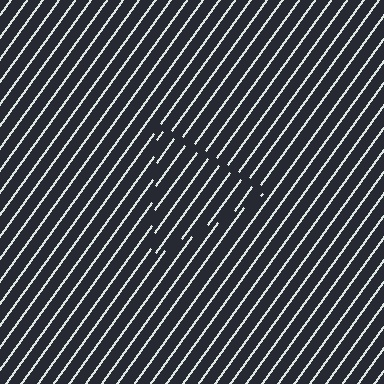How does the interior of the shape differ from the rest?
The interior of the shape contains the same grating, shifted by half a period — the contour is defined by the phase discontinuity where line-ends from the inner and outer gratings abut.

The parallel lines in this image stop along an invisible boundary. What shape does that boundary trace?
An illusory triangle. The interior of the shape contains the same grating, shifted by half a period — the contour is defined by the phase discontinuity where line-ends from the inner and outer gratings abut.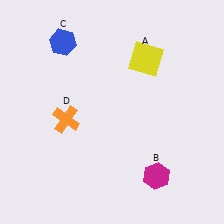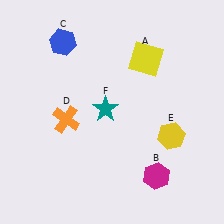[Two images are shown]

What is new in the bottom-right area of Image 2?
A yellow hexagon (E) was added in the bottom-right area of Image 2.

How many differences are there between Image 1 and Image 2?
There are 2 differences between the two images.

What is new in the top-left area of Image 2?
A teal star (F) was added in the top-left area of Image 2.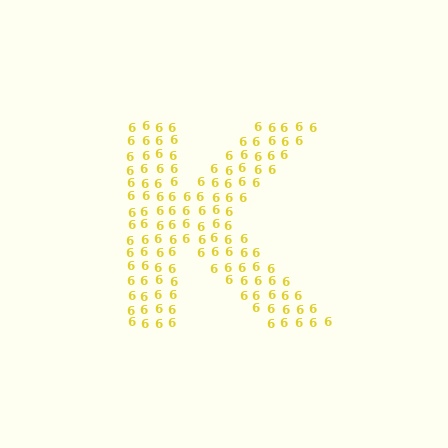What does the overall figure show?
The overall figure shows the letter K.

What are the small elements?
The small elements are digit 6's.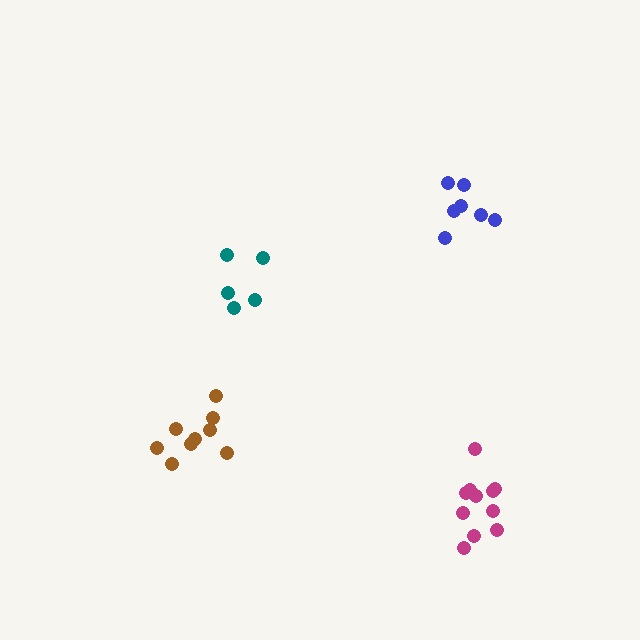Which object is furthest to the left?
The brown cluster is leftmost.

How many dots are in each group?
Group 1: 9 dots, Group 2: 5 dots, Group 3: 7 dots, Group 4: 11 dots (32 total).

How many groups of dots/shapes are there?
There are 4 groups.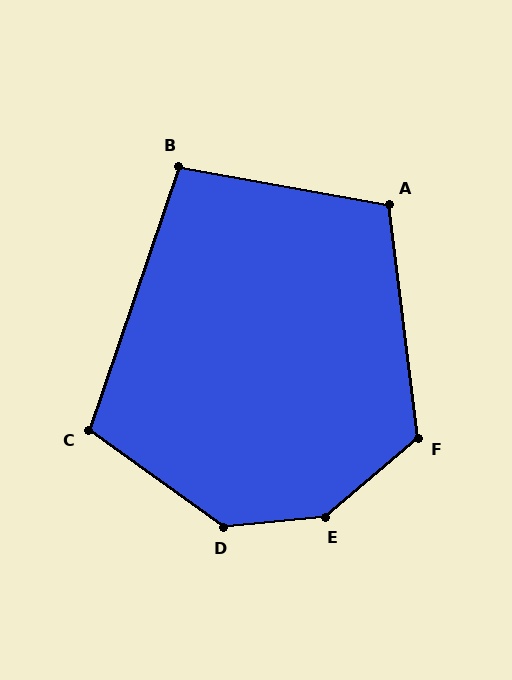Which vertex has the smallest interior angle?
B, at approximately 99 degrees.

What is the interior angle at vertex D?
Approximately 138 degrees (obtuse).